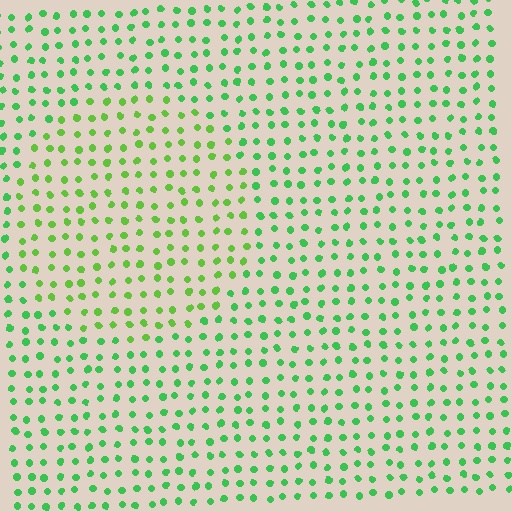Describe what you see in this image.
The image is filled with small green elements in a uniform arrangement. A circle-shaped region is visible where the elements are tinted to a slightly different hue, forming a subtle color boundary.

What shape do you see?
I see a circle.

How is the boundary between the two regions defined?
The boundary is defined purely by a slight shift in hue (about 27 degrees). Spacing, size, and orientation are identical on both sides.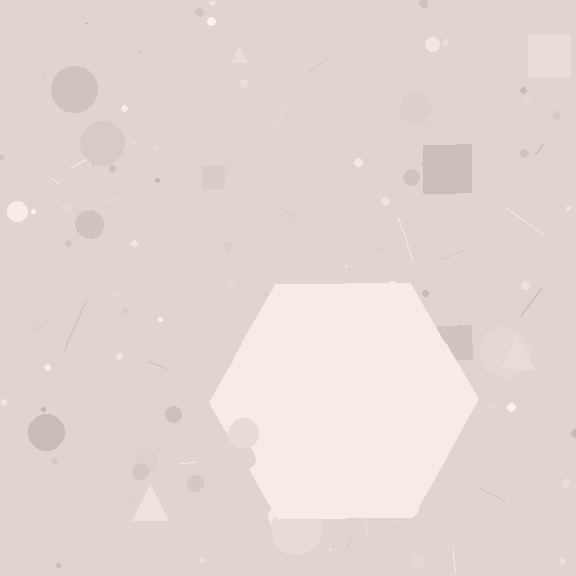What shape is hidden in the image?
A hexagon is hidden in the image.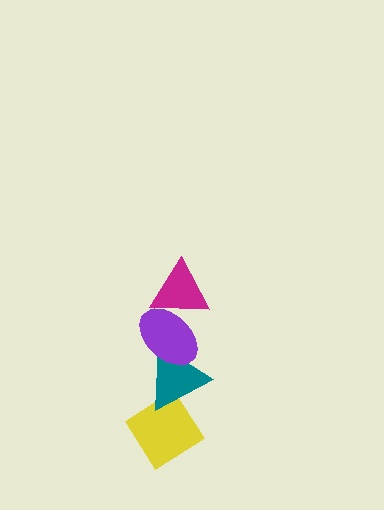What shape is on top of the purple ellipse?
The magenta triangle is on top of the purple ellipse.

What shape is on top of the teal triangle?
The purple ellipse is on top of the teal triangle.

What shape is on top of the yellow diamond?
The teal triangle is on top of the yellow diamond.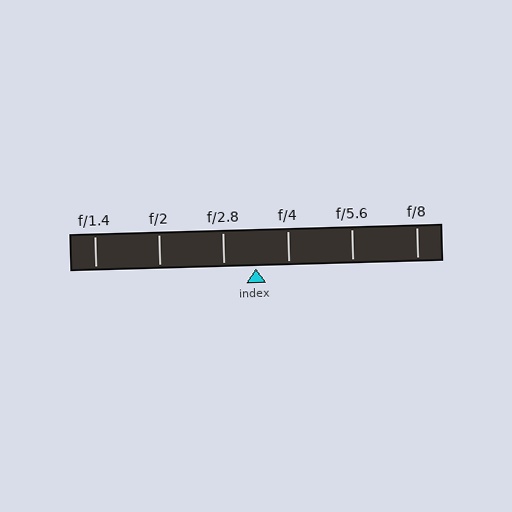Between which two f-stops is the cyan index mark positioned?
The index mark is between f/2.8 and f/4.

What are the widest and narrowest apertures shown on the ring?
The widest aperture shown is f/1.4 and the narrowest is f/8.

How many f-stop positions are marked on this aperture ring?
There are 6 f-stop positions marked.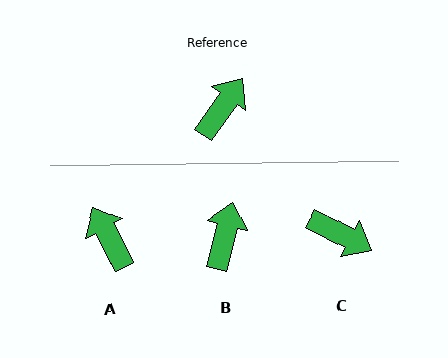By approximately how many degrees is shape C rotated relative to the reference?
Approximately 84 degrees clockwise.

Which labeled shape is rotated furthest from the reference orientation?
C, about 84 degrees away.